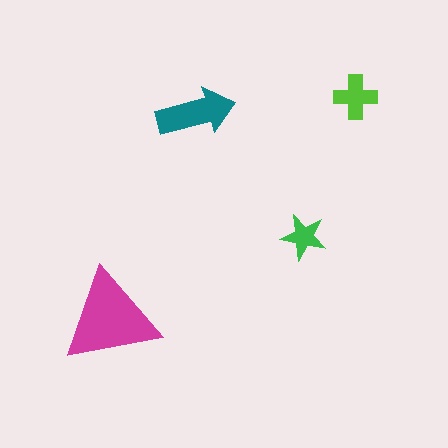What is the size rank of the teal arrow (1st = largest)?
2nd.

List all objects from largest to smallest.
The magenta triangle, the teal arrow, the lime cross, the green star.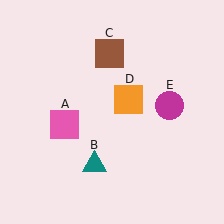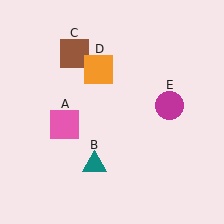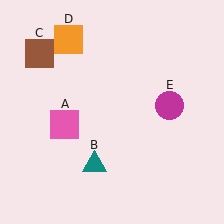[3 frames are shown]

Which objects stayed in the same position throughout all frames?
Pink square (object A) and teal triangle (object B) and magenta circle (object E) remained stationary.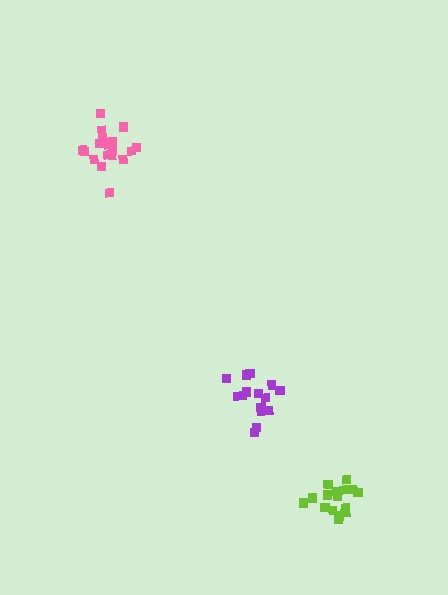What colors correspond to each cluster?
The clusters are colored: purple, pink, lime.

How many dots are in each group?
Group 1: 15 dots, Group 2: 19 dots, Group 3: 16 dots (50 total).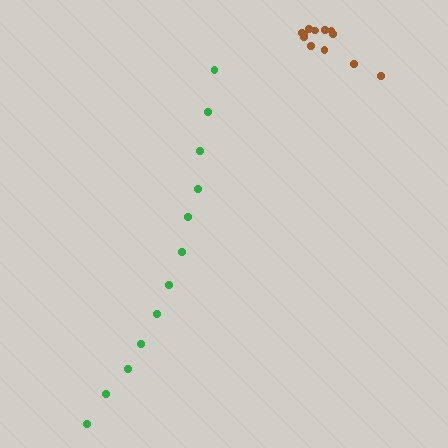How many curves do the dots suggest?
There are 2 distinct paths.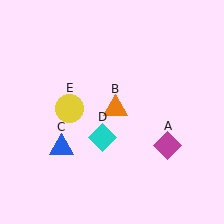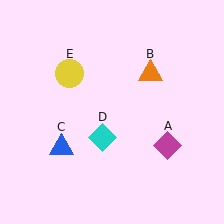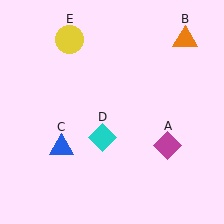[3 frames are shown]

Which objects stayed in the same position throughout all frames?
Magenta diamond (object A) and blue triangle (object C) and cyan diamond (object D) remained stationary.